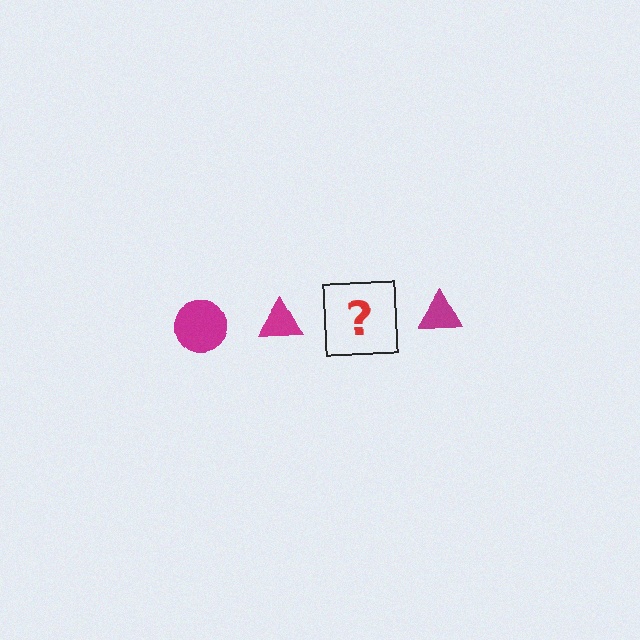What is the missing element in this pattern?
The missing element is a magenta circle.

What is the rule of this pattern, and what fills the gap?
The rule is that the pattern cycles through circle, triangle shapes in magenta. The gap should be filled with a magenta circle.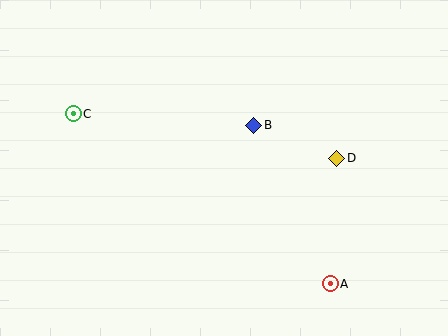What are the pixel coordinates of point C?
Point C is at (73, 114).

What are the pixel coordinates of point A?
Point A is at (330, 284).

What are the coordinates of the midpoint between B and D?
The midpoint between B and D is at (295, 142).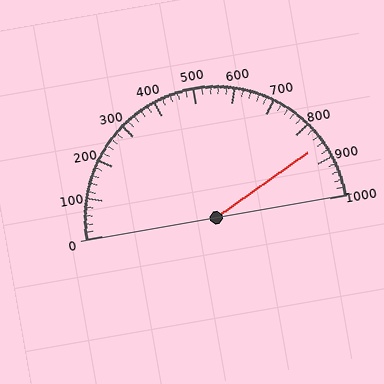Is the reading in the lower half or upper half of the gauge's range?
The reading is in the upper half of the range (0 to 1000).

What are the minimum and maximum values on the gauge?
The gauge ranges from 0 to 1000.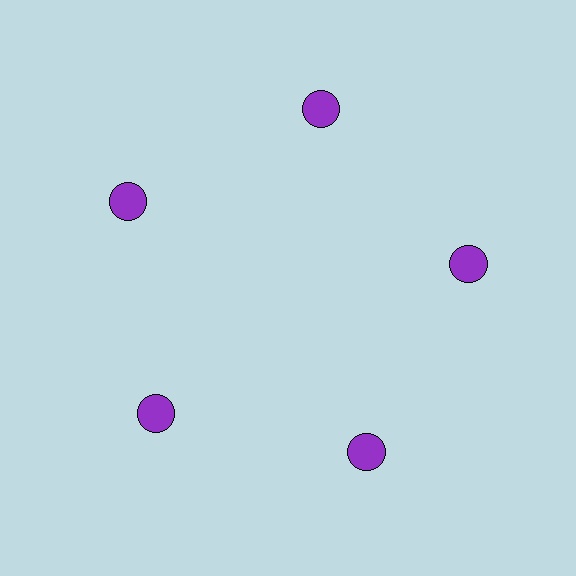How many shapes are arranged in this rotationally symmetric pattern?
There are 5 shapes, arranged in 5 groups of 1.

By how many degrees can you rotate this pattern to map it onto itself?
The pattern maps onto itself every 72 degrees of rotation.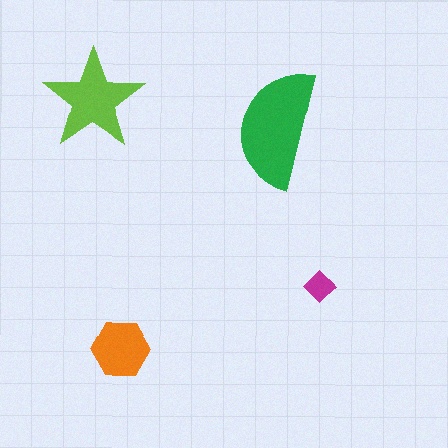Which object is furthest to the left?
The lime star is leftmost.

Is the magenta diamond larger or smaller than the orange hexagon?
Smaller.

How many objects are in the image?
There are 4 objects in the image.